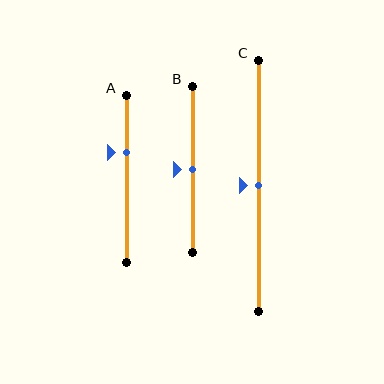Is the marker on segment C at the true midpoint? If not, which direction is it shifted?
Yes, the marker on segment C is at the true midpoint.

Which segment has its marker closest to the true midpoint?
Segment B has its marker closest to the true midpoint.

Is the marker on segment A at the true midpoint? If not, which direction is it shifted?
No, the marker on segment A is shifted upward by about 16% of the segment length.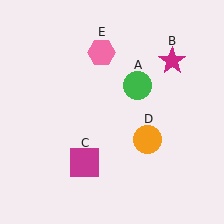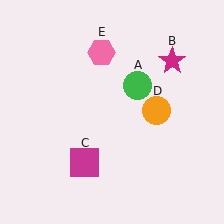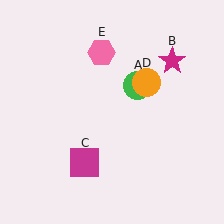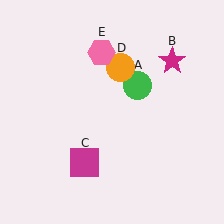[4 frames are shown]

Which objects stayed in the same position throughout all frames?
Green circle (object A) and magenta star (object B) and magenta square (object C) and pink hexagon (object E) remained stationary.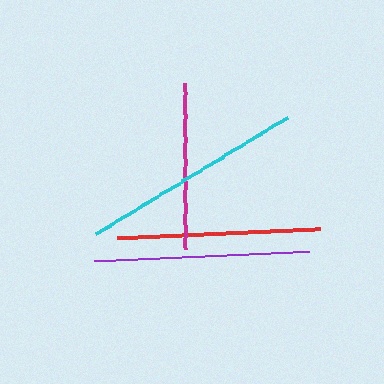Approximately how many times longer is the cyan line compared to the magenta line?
The cyan line is approximately 1.4 times the length of the magenta line.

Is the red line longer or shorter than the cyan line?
The cyan line is longer than the red line.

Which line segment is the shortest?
The magenta line is the shortest at approximately 166 pixels.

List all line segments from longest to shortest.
From longest to shortest: cyan, purple, red, magenta.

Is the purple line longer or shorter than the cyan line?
The cyan line is longer than the purple line.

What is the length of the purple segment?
The purple segment is approximately 214 pixels long.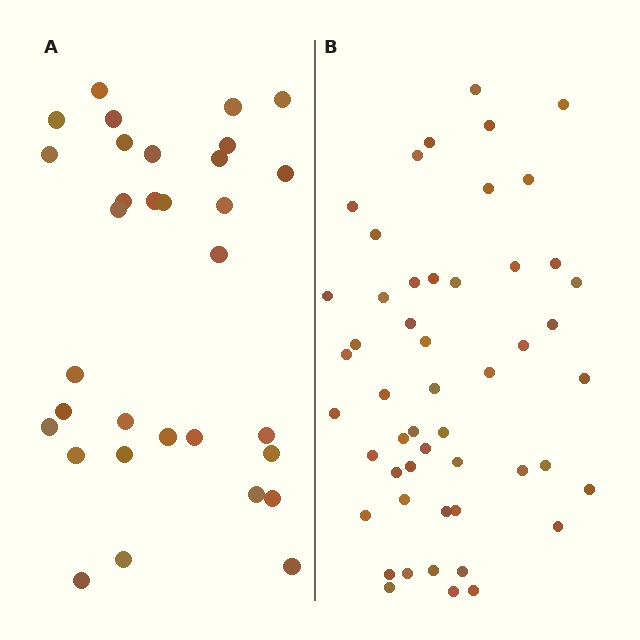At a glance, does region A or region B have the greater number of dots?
Region B (the right region) has more dots.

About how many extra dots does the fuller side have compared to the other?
Region B has approximately 20 more dots than region A.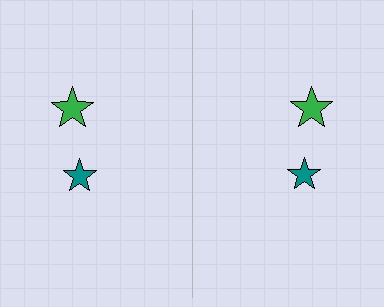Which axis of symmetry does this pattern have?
The pattern has a vertical axis of symmetry running through the center of the image.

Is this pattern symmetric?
Yes, this pattern has bilateral (reflection) symmetry.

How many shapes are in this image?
There are 4 shapes in this image.